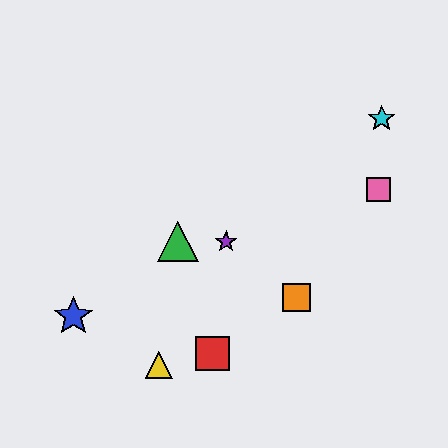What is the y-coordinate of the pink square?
The pink square is at y≈190.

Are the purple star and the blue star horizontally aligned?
No, the purple star is at y≈242 and the blue star is at y≈316.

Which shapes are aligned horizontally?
The green triangle, the purple star are aligned horizontally.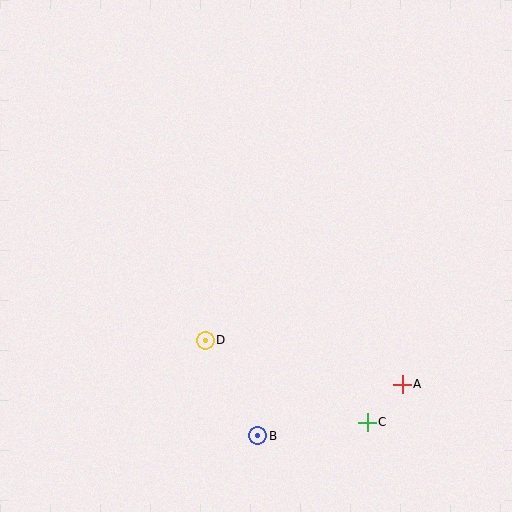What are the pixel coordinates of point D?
Point D is at (205, 340).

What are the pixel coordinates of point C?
Point C is at (367, 422).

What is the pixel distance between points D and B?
The distance between D and B is 109 pixels.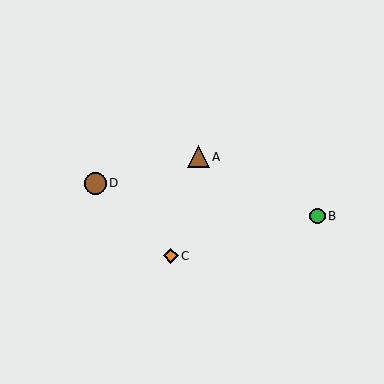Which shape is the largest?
The brown triangle (labeled A) is the largest.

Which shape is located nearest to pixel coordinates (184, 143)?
The brown triangle (labeled A) at (198, 157) is nearest to that location.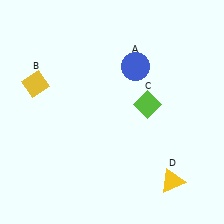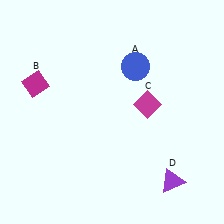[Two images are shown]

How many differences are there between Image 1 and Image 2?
There are 3 differences between the two images.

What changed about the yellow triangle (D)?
In Image 1, D is yellow. In Image 2, it changed to purple.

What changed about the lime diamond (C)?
In Image 1, C is lime. In Image 2, it changed to magenta.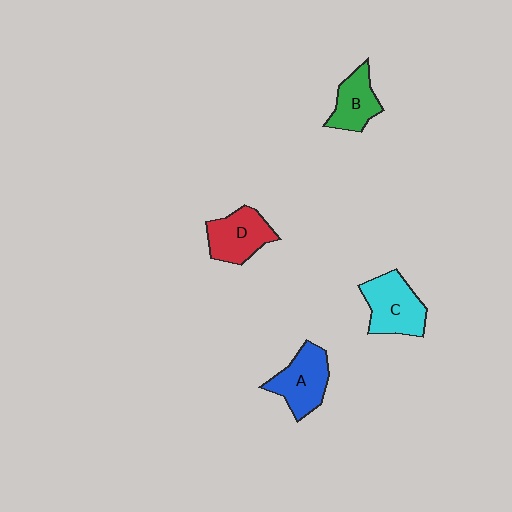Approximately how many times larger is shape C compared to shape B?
Approximately 1.4 times.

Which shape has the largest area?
Shape C (cyan).